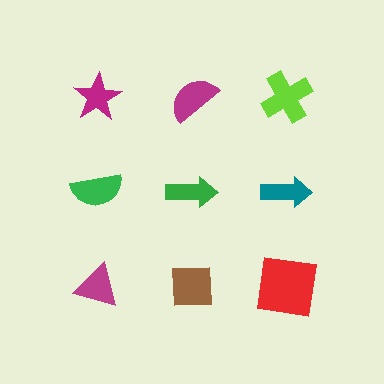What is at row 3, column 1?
A magenta triangle.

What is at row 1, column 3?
A lime cross.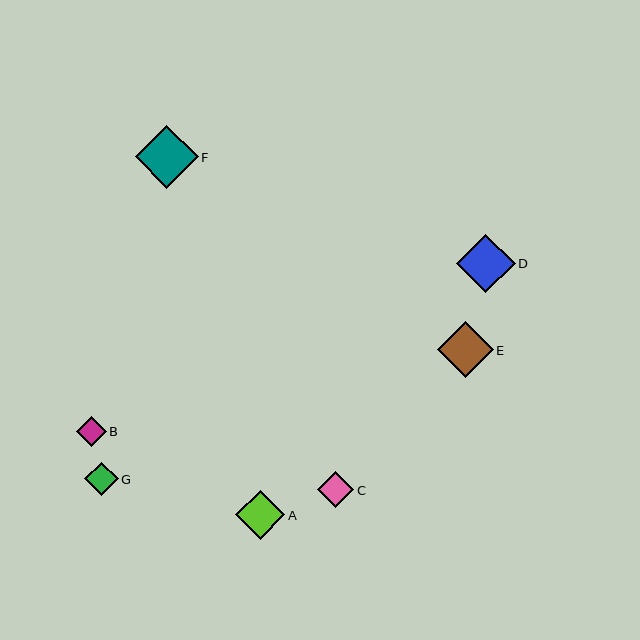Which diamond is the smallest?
Diamond B is the smallest with a size of approximately 30 pixels.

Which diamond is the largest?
Diamond F is the largest with a size of approximately 63 pixels.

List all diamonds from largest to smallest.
From largest to smallest: F, D, E, A, C, G, B.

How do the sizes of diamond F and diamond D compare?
Diamond F and diamond D are approximately the same size.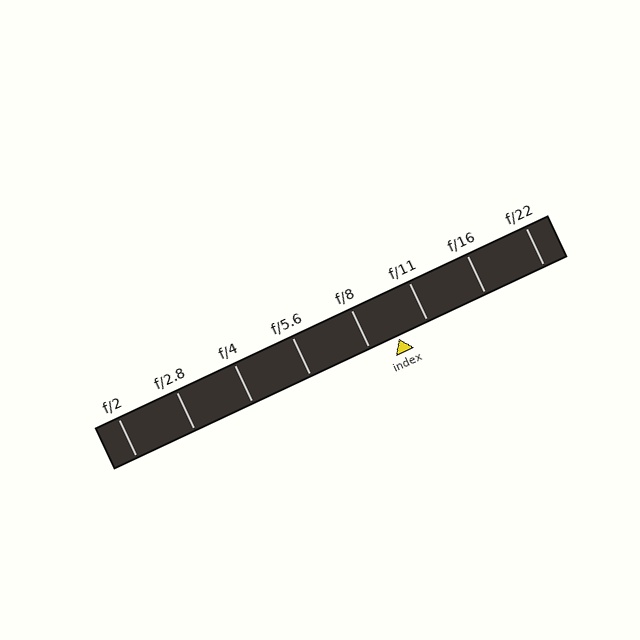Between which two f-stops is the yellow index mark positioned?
The index mark is between f/8 and f/11.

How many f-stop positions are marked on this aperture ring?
There are 8 f-stop positions marked.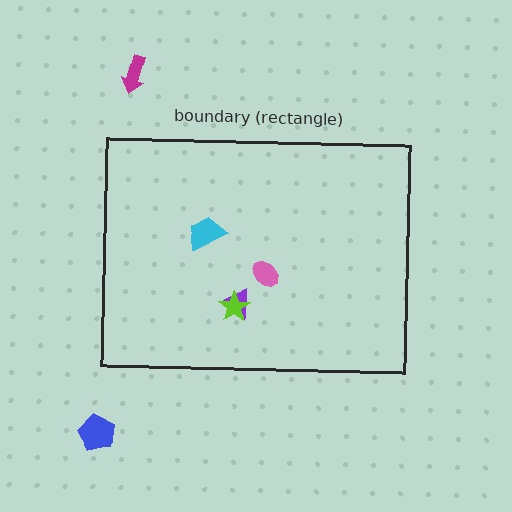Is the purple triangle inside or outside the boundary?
Inside.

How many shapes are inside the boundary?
4 inside, 2 outside.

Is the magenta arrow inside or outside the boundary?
Outside.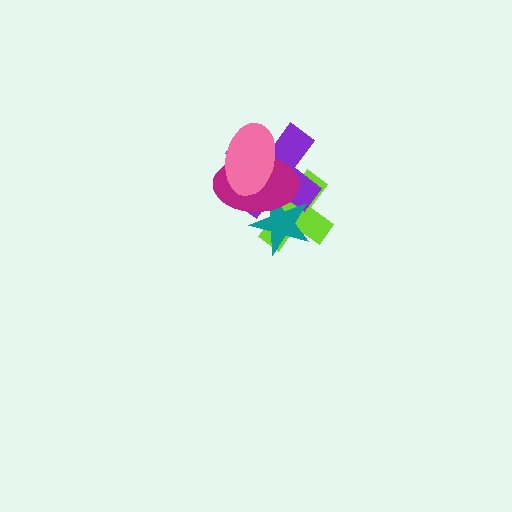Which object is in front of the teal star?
The magenta ellipse is in front of the teal star.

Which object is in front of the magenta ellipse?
The pink ellipse is in front of the magenta ellipse.